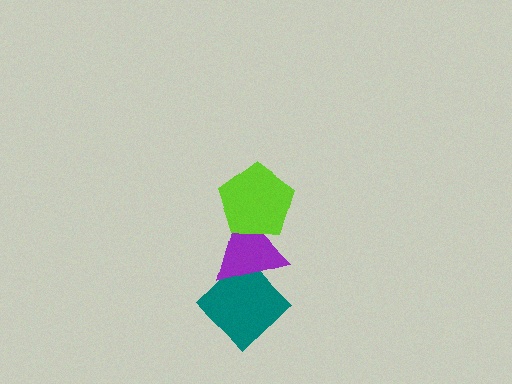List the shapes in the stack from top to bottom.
From top to bottom: the lime pentagon, the purple triangle, the teal diamond.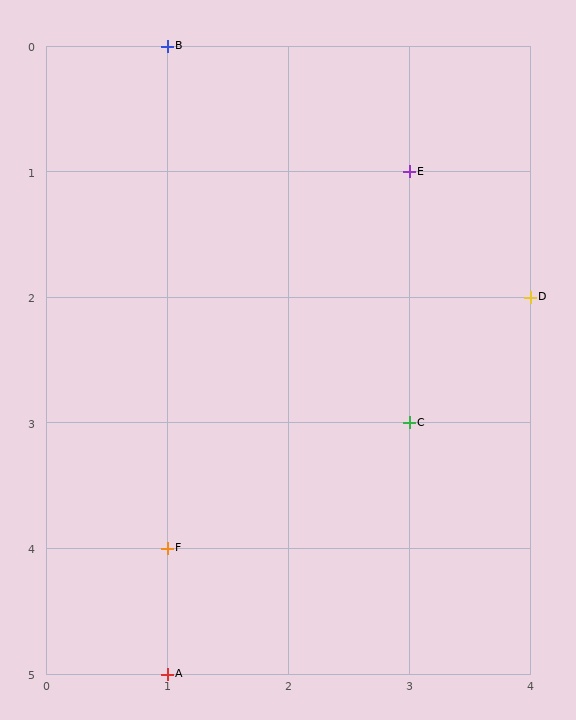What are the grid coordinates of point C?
Point C is at grid coordinates (3, 3).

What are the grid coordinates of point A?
Point A is at grid coordinates (1, 5).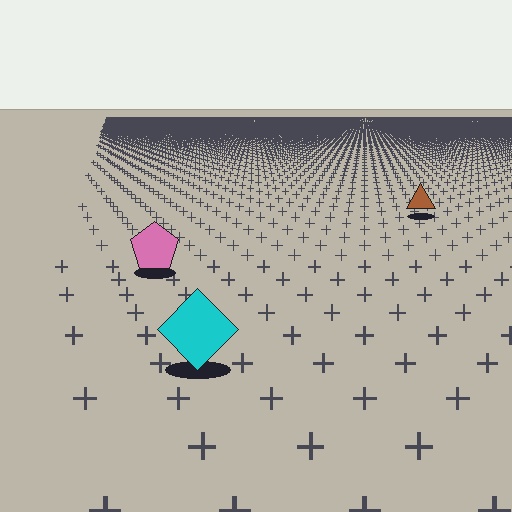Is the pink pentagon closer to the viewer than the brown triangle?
Yes. The pink pentagon is closer — you can tell from the texture gradient: the ground texture is coarser near it.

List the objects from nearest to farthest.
From nearest to farthest: the cyan diamond, the pink pentagon, the brown triangle.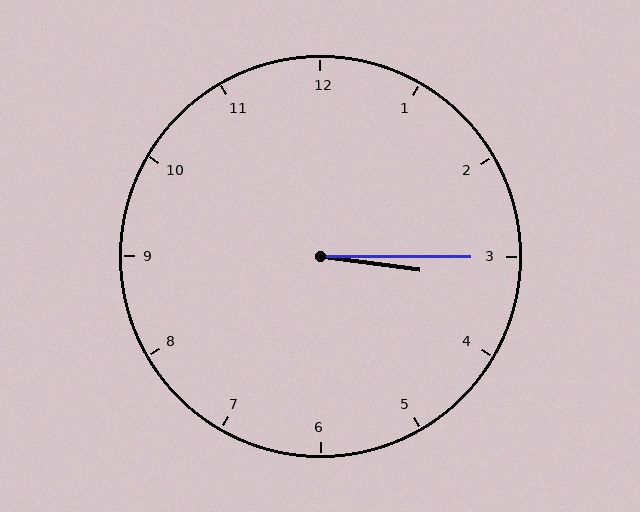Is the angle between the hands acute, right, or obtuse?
It is acute.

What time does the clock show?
3:15.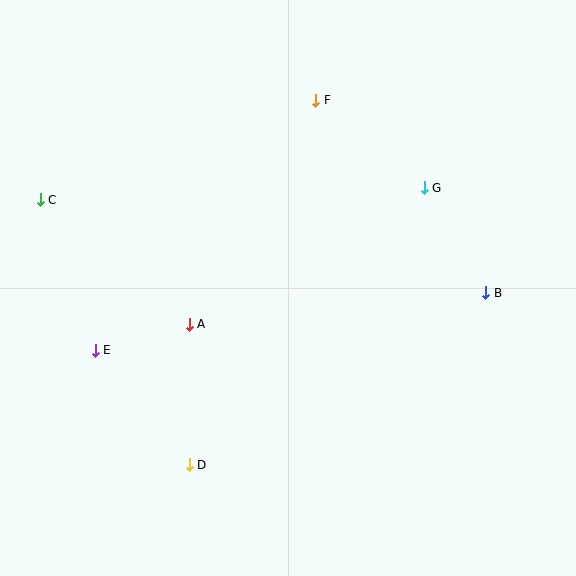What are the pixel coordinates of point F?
Point F is at (316, 100).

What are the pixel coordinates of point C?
Point C is at (40, 200).